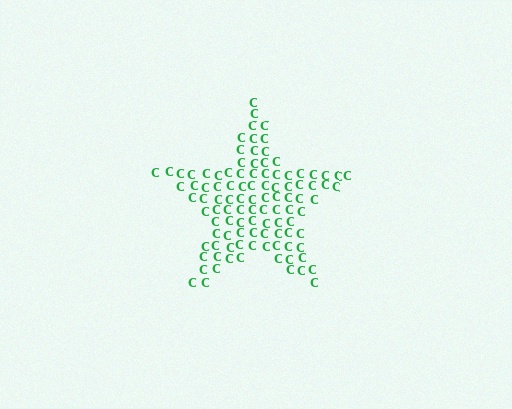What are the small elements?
The small elements are letter C's.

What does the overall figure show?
The overall figure shows a star.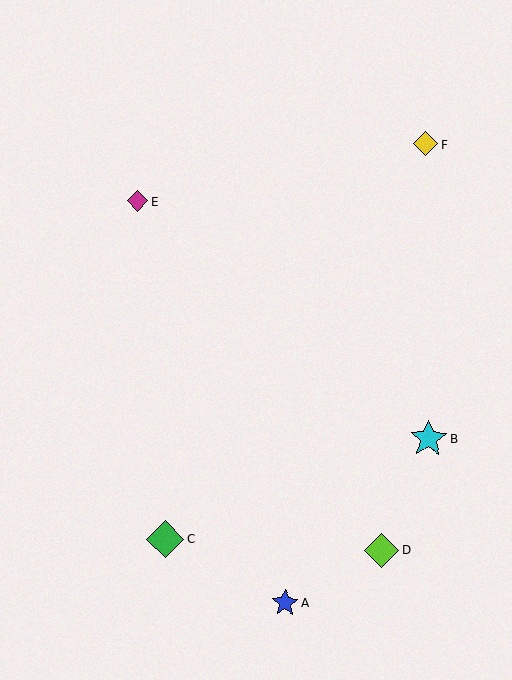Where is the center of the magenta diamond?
The center of the magenta diamond is at (138, 201).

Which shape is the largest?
The green diamond (labeled C) is the largest.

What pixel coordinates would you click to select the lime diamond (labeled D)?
Click at (382, 550) to select the lime diamond D.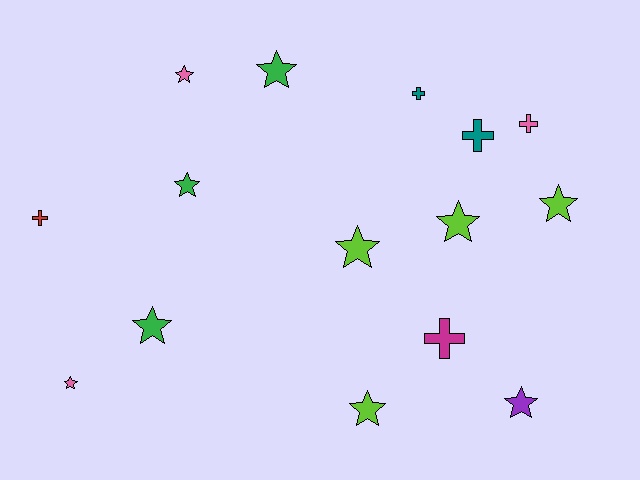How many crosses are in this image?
There are 5 crosses.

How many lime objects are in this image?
There are 4 lime objects.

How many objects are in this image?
There are 15 objects.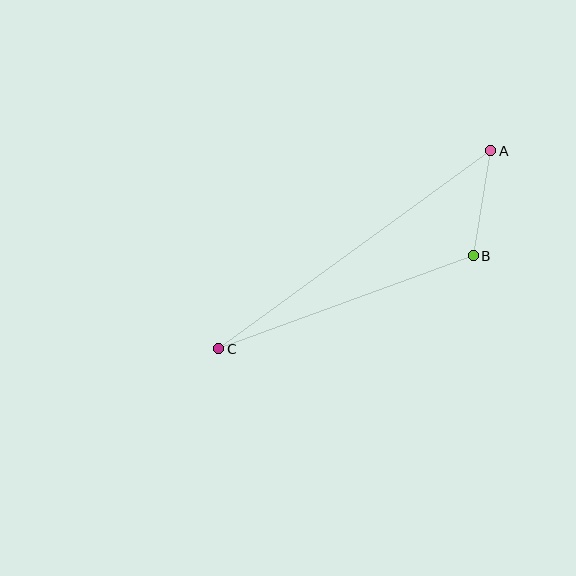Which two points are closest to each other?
Points A and B are closest to each other.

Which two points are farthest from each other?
Points A and C are farthest from each other.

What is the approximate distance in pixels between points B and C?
The distance between B and C is approximately 271 pixels.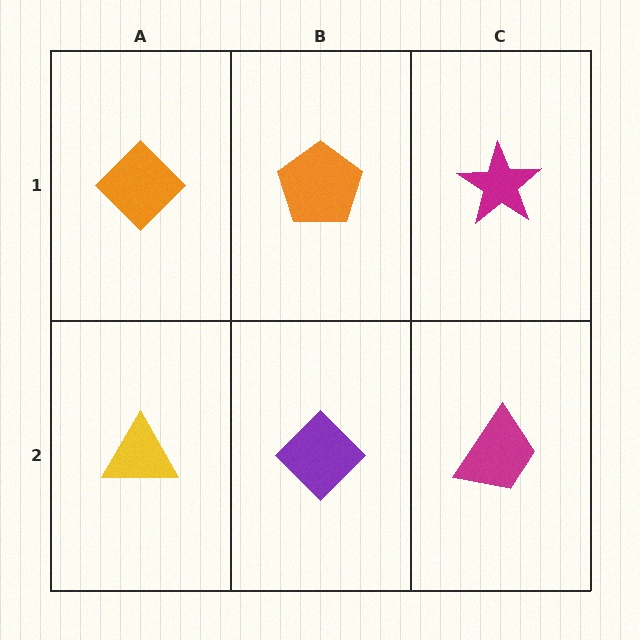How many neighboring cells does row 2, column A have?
2.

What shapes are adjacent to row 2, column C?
A magenta star (row 1, column C), a purple diamond (row 2, column B).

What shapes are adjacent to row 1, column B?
A purple diamond (row 2, column B), an orange diamond (row 1, column A), a magenta star (row 1, column C).